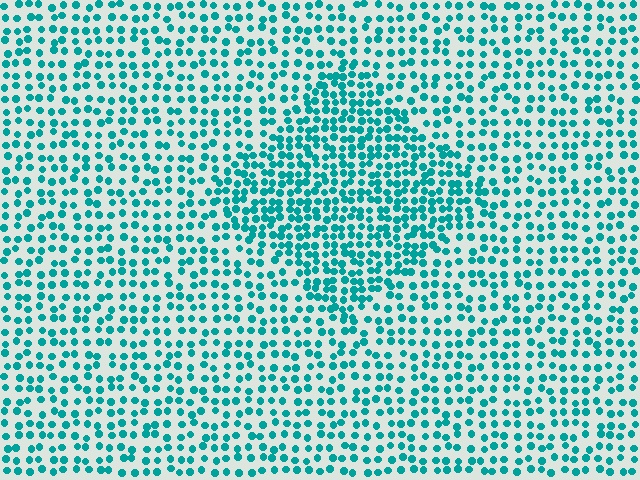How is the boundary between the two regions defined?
The boundary is defined by a change in element density (approximately 1.7x ratio). All elements are the same color, size, and shape.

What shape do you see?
I see a diamond.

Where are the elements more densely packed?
The elements are more densely packed inside the diamond boundary.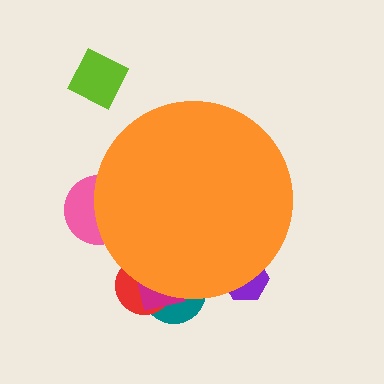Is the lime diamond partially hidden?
No, the lime diamond is fully visible.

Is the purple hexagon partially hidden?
Yes, the purple hexagon is partially hidden behind the orange circle.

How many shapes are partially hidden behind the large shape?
5 shapes are partially hidden.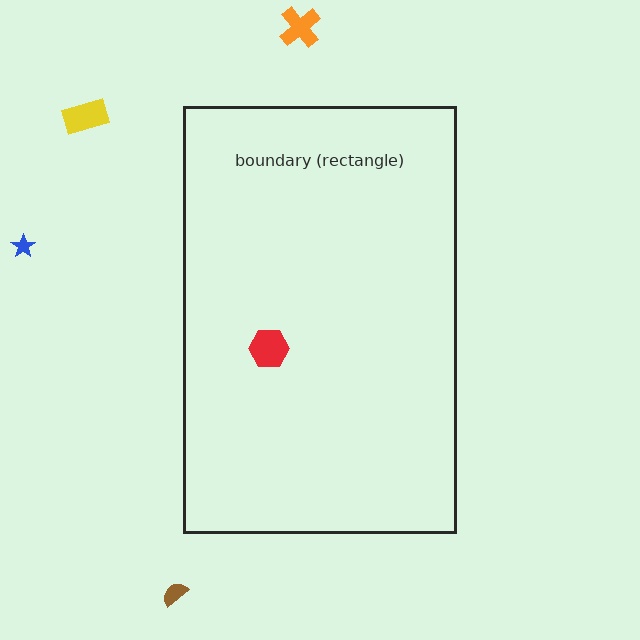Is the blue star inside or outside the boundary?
Outside.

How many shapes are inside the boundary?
1 inside, 4 outside.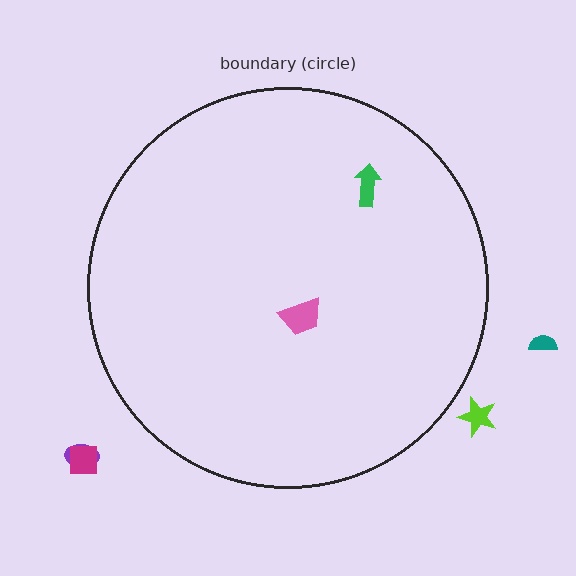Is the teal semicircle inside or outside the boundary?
Outside.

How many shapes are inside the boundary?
2 inside, 4 outside.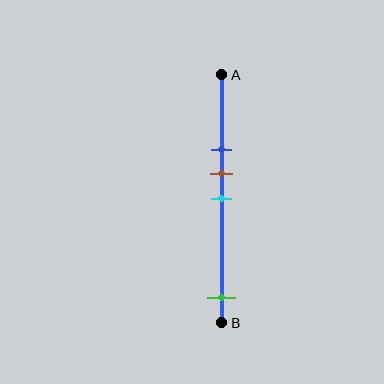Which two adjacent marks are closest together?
The brown and cyan marks are the closest adjacent pair.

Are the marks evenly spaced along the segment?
No, the marks are not evenly spaced.